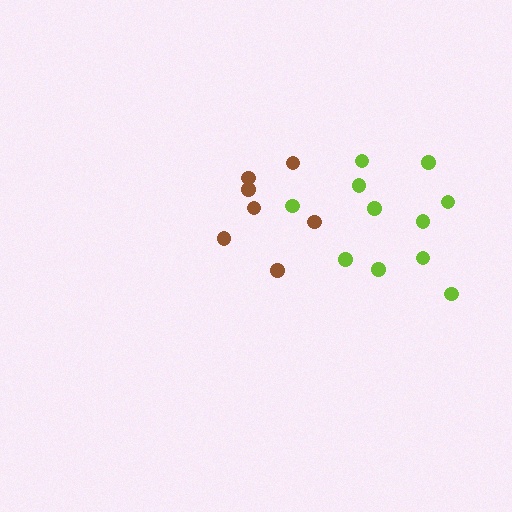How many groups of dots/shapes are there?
There are 2 groups.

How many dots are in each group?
Group 1: 7 dots, Group 2: 11 dots (18 total).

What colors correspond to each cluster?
The clusters are colored: brown, lime.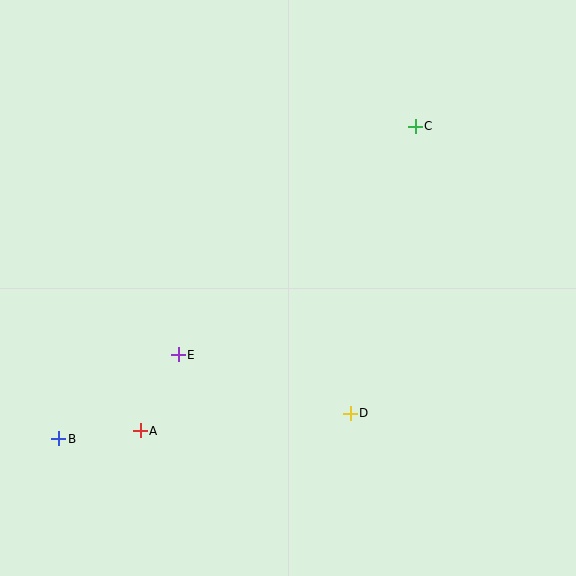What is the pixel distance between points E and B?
The distance between E and B is 146 pixels.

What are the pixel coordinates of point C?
Point C is at (415, 126).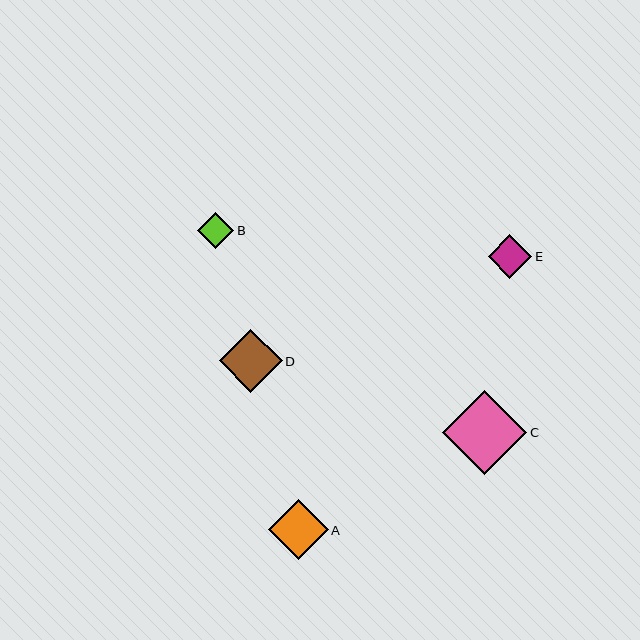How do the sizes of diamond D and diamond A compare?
Diamond D and diamond A are approximately the same size.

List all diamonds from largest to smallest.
From largest to smallest: C, D, A, E, B.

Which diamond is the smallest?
Diamond B is the smallest with a size of approximately 36 pixels.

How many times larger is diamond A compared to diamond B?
Diamond A is approximately 1.7 times the size of diamond B.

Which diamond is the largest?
Diamond C is the largest with a size of approximately 84 pixels.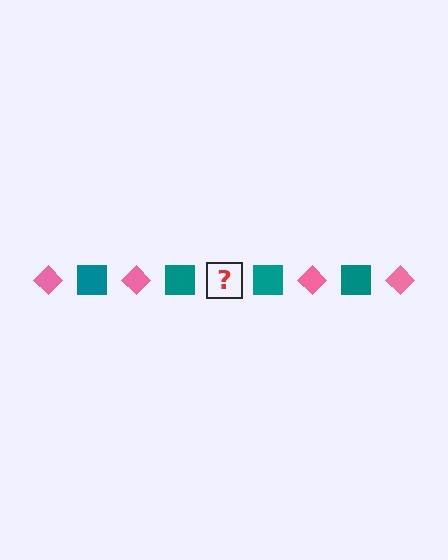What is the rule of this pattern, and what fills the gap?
The rule is that the pattern alternates between pink diamond and teal square. The gap should be filled with a pink diamond.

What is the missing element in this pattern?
The missing element is a pink diamond.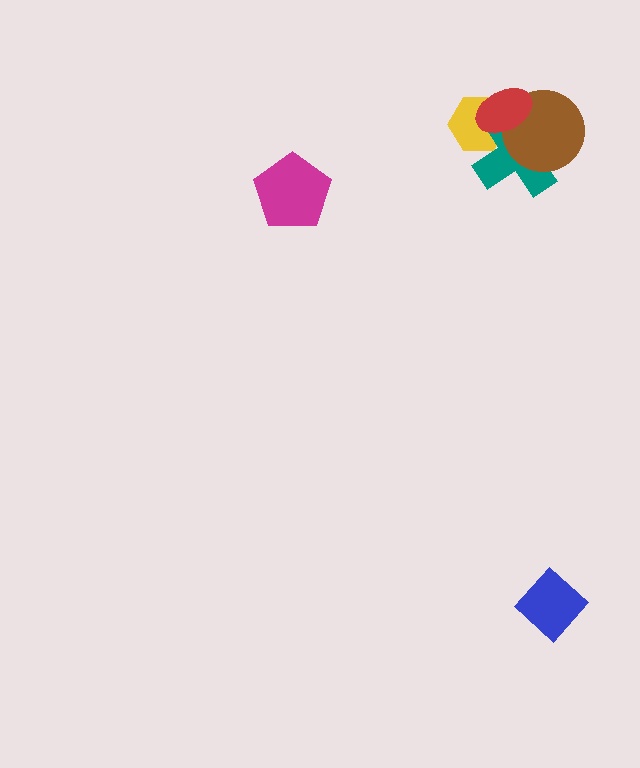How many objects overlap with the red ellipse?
3 objects overlap with the red ellipse.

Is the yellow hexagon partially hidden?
Yes, it is partially covered by another shape.